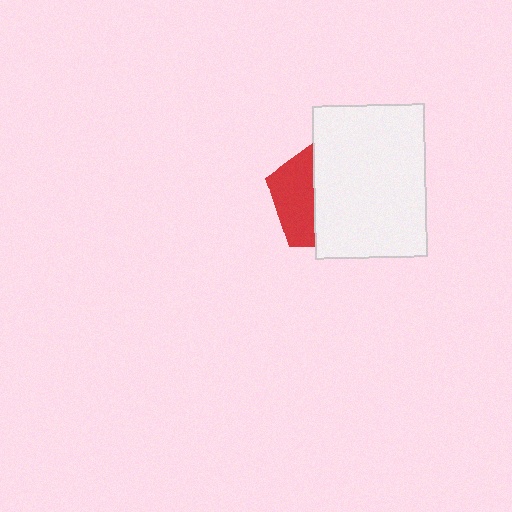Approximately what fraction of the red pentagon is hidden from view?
Roughly 62% of the red pentagon is hidden behind the white rectangle.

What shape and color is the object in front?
The object in front is a white rectangle.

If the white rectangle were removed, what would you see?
You would see the complete red pentagon.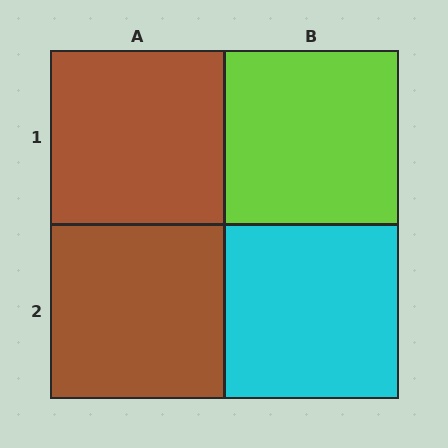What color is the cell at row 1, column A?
Brown.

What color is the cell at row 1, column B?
Lime.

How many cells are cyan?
1 cell is cyan.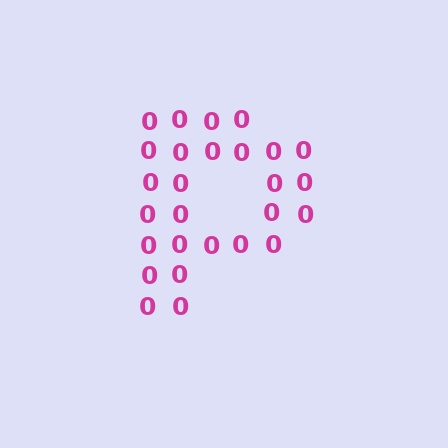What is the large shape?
The large shape is the letter P.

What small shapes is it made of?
It is made of small digit 0's.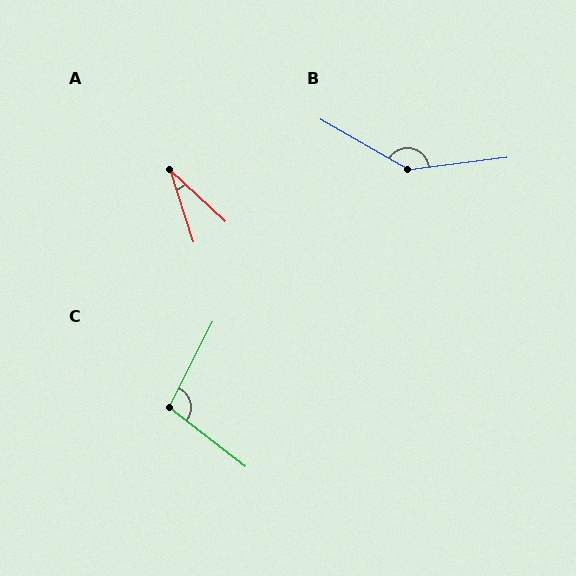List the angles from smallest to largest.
A (29°), C (101°), B (143°).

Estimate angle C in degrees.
Approximately 101 degrees.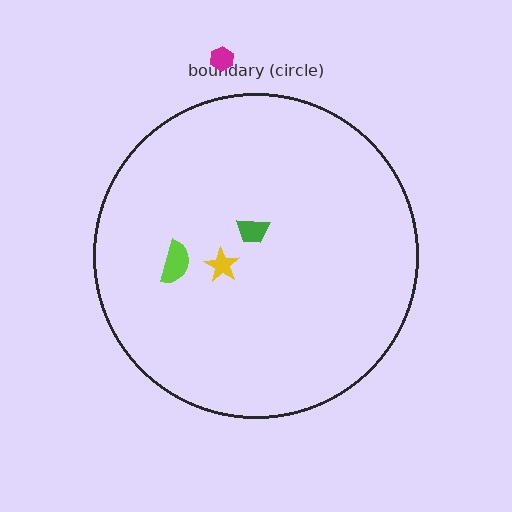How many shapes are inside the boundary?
3 inside, 1 outside.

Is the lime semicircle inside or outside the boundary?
Inside.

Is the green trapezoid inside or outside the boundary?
Inside.